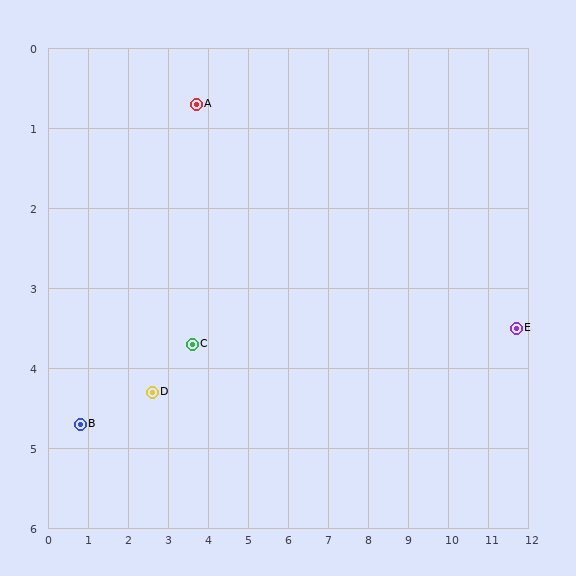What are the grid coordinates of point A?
Point A is at approximately (3.7, 0.7).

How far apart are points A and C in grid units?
Points A and C are about 3.0 grid units apart.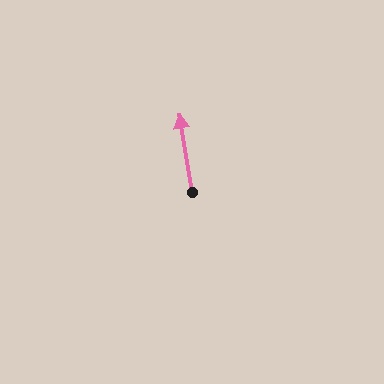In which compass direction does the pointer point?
North.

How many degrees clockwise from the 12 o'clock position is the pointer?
Approximately 351 degrees.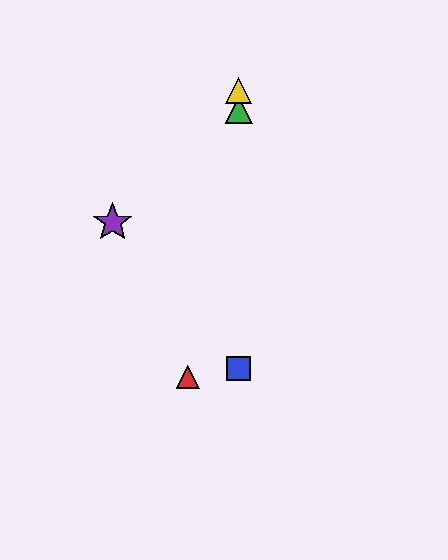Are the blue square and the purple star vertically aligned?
No, the blue square is at x≈239 and the purple star is at x≈113.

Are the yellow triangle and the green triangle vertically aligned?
Yes, both are at x≈239.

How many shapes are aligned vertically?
3 shapes (the blue square, the green triangle, the yellow triangle) are aligned vertically.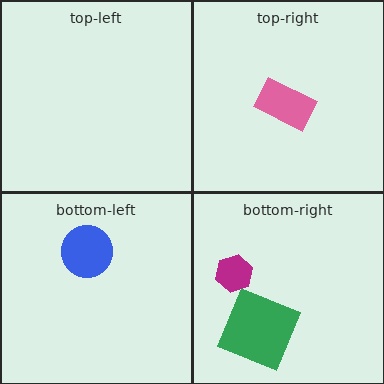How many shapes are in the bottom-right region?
2.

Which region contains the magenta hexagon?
The bottom-right region.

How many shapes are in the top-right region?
1.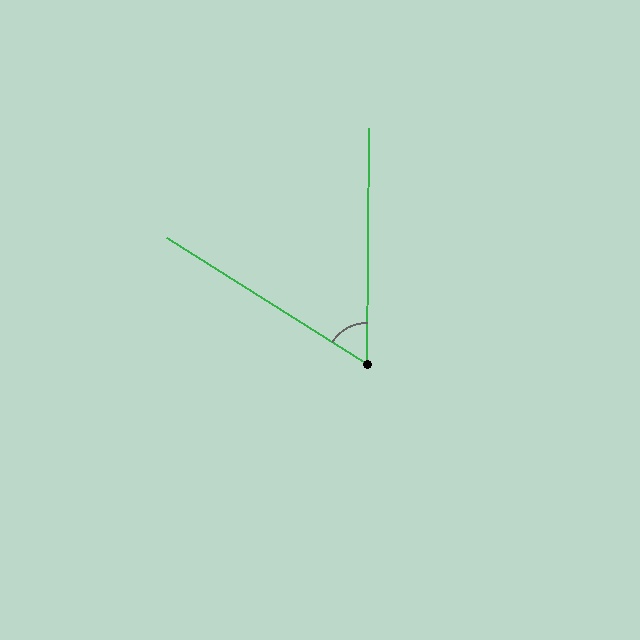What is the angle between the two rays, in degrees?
Approximately 58 degrees.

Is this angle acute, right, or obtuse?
It is acute.